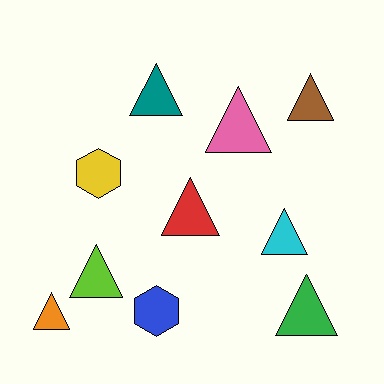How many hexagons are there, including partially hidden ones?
There are 2 hexagons.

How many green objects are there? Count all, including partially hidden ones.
There is 1 green object.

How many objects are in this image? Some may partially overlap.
There are 10 objects.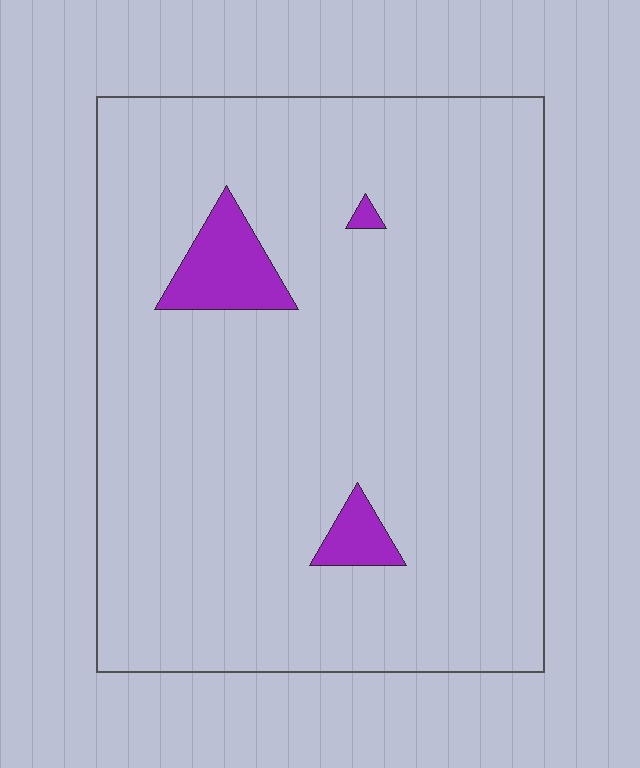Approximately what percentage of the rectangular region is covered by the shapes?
Approximately 5%.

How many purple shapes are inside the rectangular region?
3.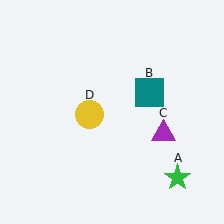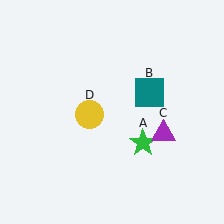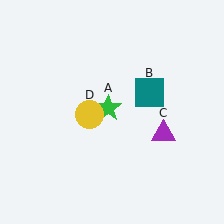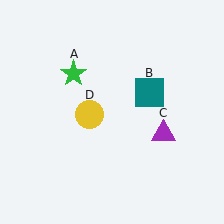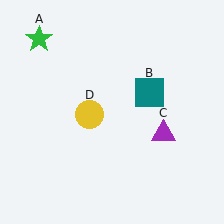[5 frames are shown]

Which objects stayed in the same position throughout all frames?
Teal square (object B) and purple triangle (object C) and yellow circle (object D) remained stationary.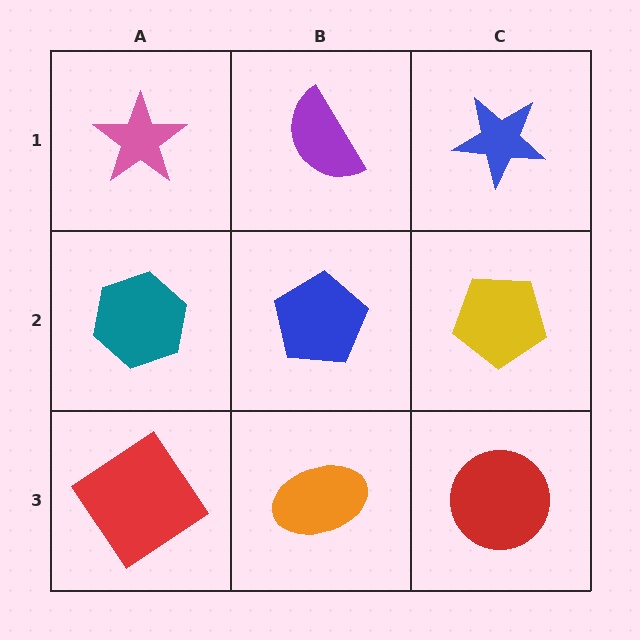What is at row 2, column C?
A yellow pentagon.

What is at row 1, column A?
A pink star.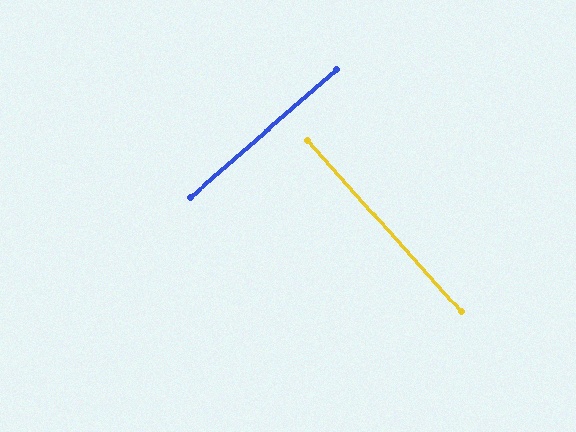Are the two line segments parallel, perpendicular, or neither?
Perpendicular — they meet at approximately 89°.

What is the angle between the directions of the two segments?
Approximately 89 degrees.